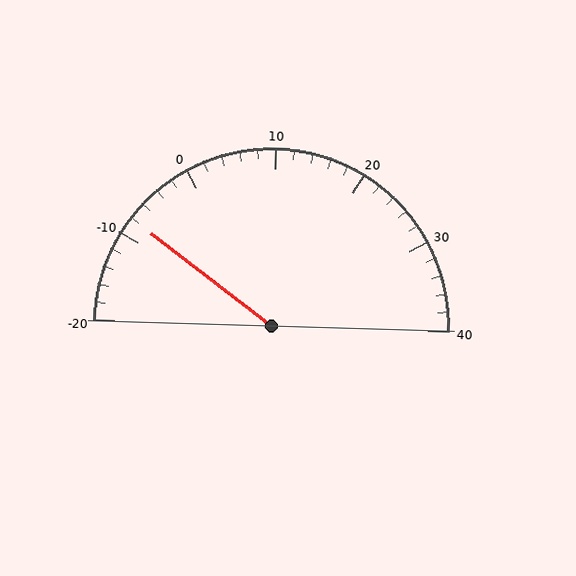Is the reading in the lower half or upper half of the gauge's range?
The reading is in the lower half of the range (-20 to 40).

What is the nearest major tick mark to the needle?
The nearest major tick mark is -10.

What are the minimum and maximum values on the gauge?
The gauge ranges from -20 to 40.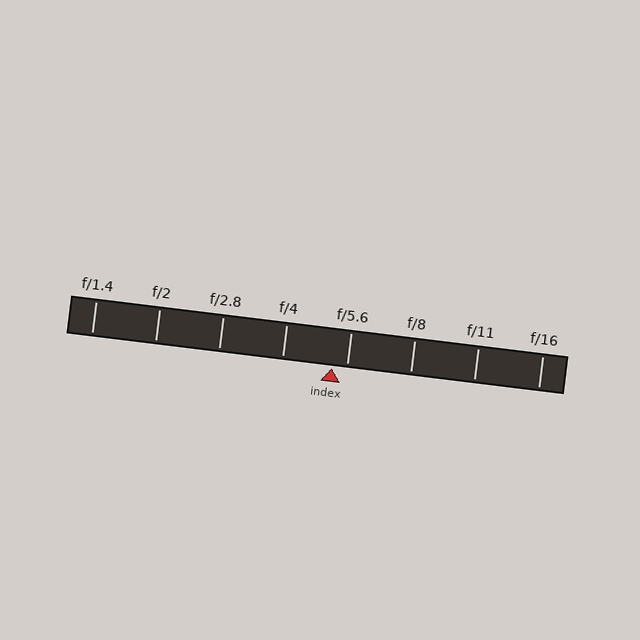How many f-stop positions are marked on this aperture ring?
There are 8 f-stop positions marked.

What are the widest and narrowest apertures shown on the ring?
The widest aperture shown is f/1.4 and the narrowest is f/16.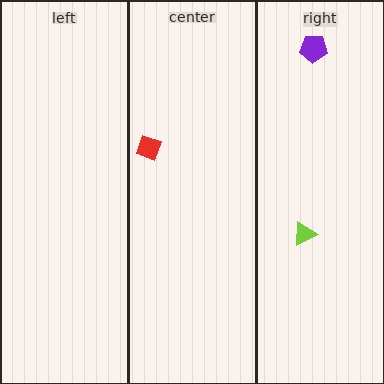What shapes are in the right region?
The purple pentagon, the lime triangle.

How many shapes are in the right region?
2.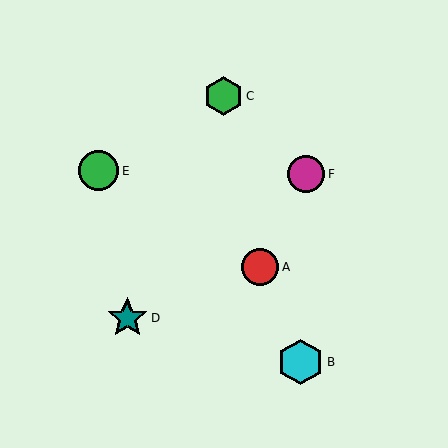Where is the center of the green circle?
The center of the green circle is at (99, 171).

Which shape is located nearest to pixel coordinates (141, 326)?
The teal star (labeled D) at (127, 318) is nearest to that location.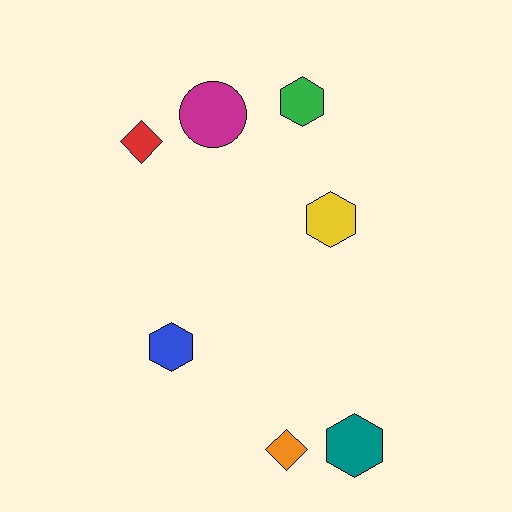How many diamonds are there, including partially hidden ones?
There are 2 diamonds.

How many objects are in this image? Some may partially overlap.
There are 7 objects.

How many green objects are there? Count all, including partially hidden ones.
There is 1 green object.